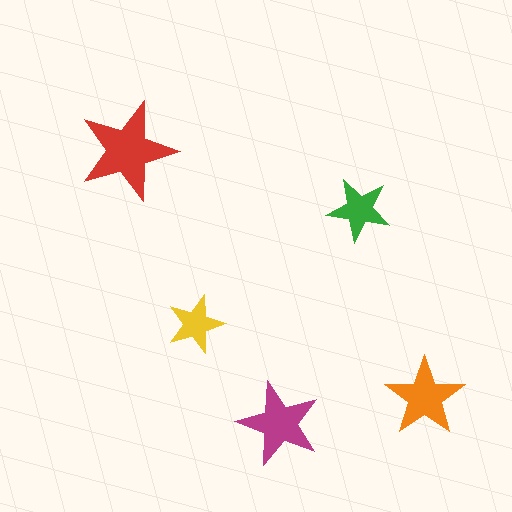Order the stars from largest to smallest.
the red one, the magenta one, the orange one, the green one, the yellow one.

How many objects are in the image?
There are 5 objects in the image.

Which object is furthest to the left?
The red star is leftmost.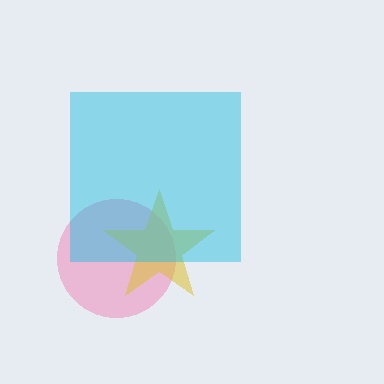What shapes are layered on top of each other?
The layered shapes are: a pink circle, a yellow star, a cyan square.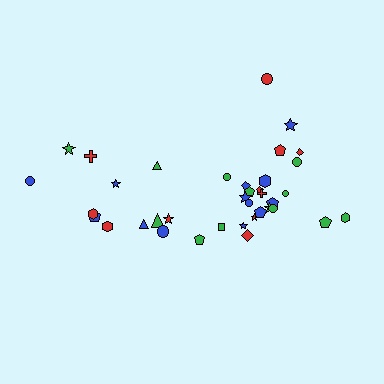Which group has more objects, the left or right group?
The right group.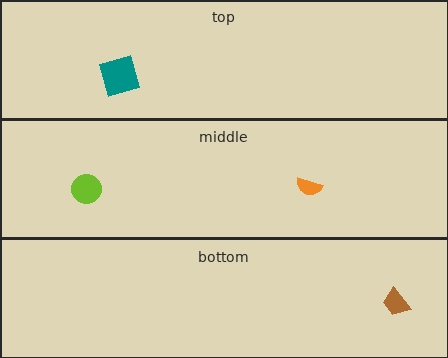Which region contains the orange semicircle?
The middle region.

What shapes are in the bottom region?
The brown trapezoid.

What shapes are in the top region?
The teal square.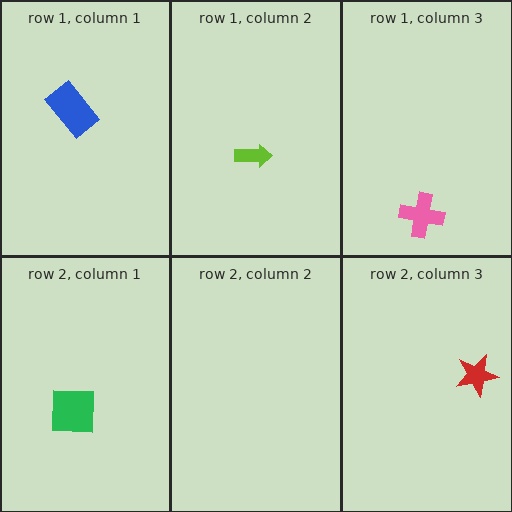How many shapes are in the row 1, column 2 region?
1.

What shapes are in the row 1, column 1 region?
The blue rectangle.